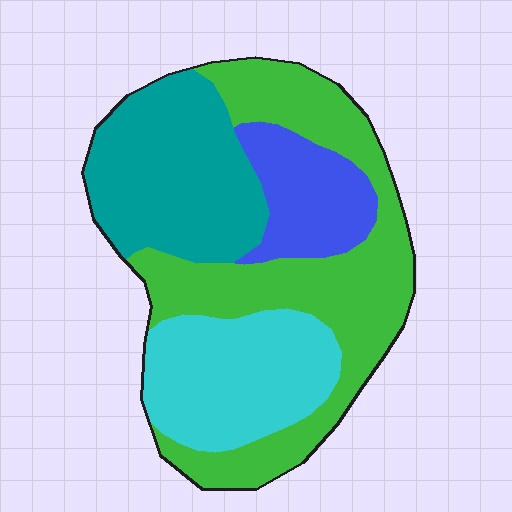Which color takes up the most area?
Green, at roughly 40%.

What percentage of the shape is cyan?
Cyan covers about 20% of the shape.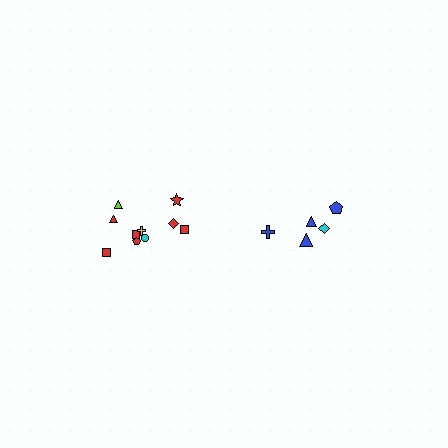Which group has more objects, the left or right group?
The left group.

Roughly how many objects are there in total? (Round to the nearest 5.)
Roughly 15 objects in total.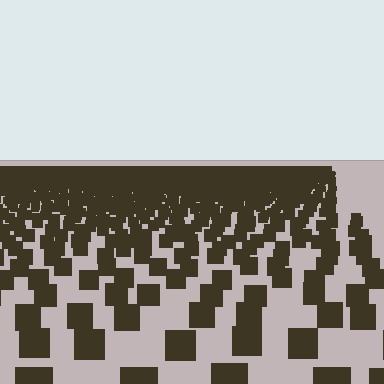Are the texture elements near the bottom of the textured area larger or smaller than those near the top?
Larger. Near the bottom, elements are closer to the viewer and appear at a bigger on-screen size.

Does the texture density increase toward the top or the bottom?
Density increases toward the top.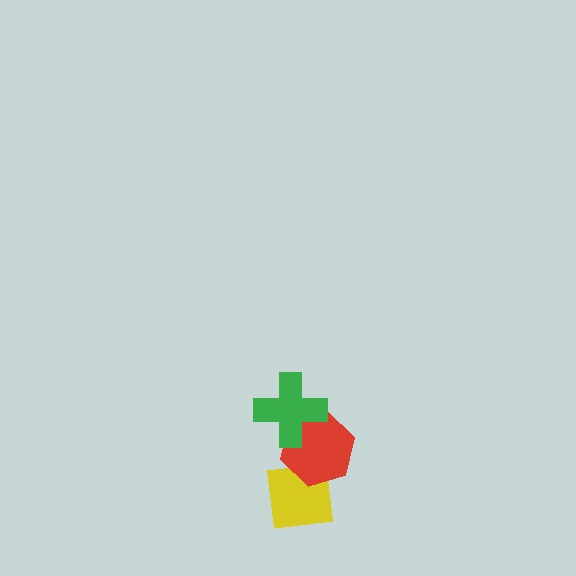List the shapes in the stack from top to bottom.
From top to bottom: the green cross, the red hexagon, the yellow square.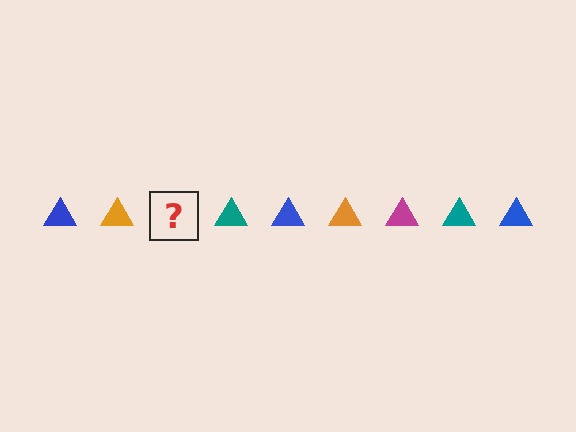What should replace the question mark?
The question mark should be replaced with a magenta triangle.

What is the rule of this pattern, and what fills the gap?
The rule is that the pattern cycles through blue, orange, magenta, teal triangles. The gap should be filled with a magenta triangle.